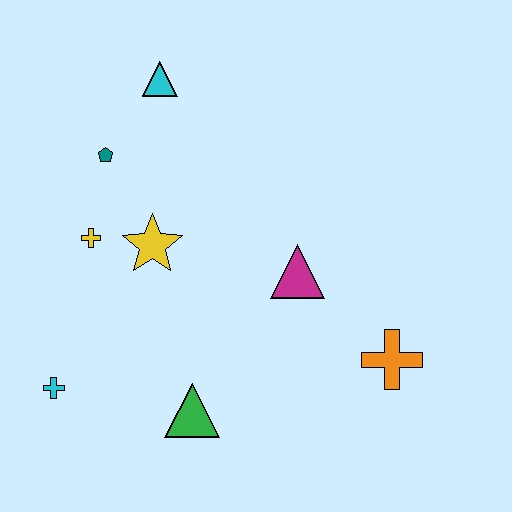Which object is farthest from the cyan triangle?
The orange cross is farthest from the cyan triangle.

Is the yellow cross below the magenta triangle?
No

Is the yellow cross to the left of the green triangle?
Yes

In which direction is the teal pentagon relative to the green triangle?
The teal pentagon is above the green triangle.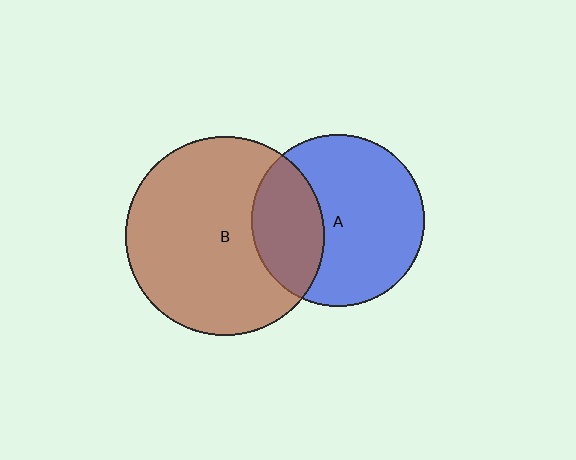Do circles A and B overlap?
Yes.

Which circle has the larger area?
Circle B (brown).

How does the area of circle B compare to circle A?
Approximately 1.3 times.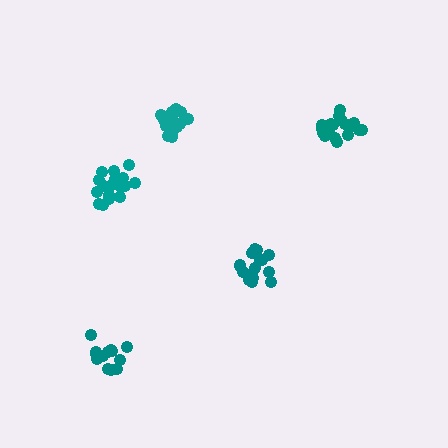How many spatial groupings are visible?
There are 5 spatial groupings.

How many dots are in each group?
Group 1: 14 dots, Group 2: 19 dots, Group 3: 15 dots, Group 4: 20 dots, Group 5: 18 dots (86 total).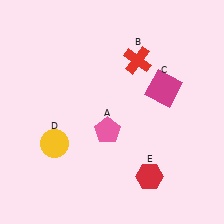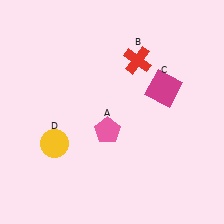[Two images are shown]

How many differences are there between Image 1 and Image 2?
There is 1 difference between the two images.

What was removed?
The red hexagon (E) was removed in Image 2.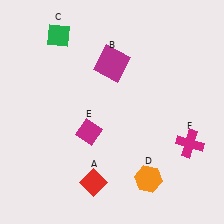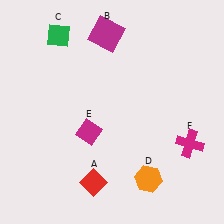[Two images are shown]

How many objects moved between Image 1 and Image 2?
1 object moved between the two images.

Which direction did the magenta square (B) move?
The magenta square (B) moved up.